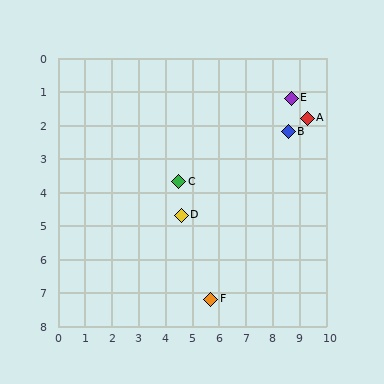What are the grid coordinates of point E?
Point E is at approximately (8.7, 1.2).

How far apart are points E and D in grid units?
Points E and D are about 5.4 grid units apart.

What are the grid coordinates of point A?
Point A is at approximately (9.3, 1.8).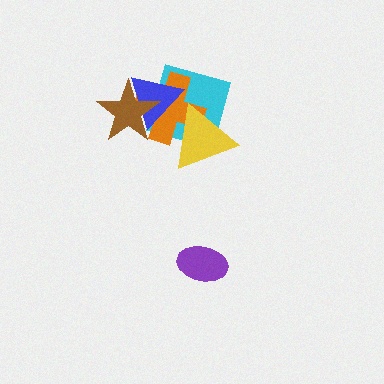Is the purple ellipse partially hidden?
No, no other shape covers it.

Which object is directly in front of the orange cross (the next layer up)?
The yellow triangle is directly in front of the orange cross.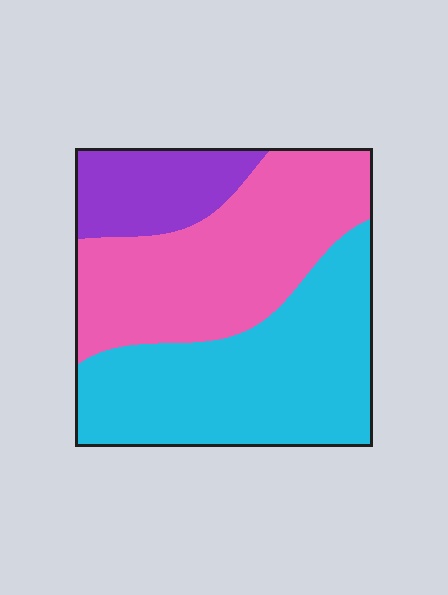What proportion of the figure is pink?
Pink takes up between a third and a half of the figure.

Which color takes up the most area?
Cyan, at roughly 45%.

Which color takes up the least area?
Purple, at roughly 15%.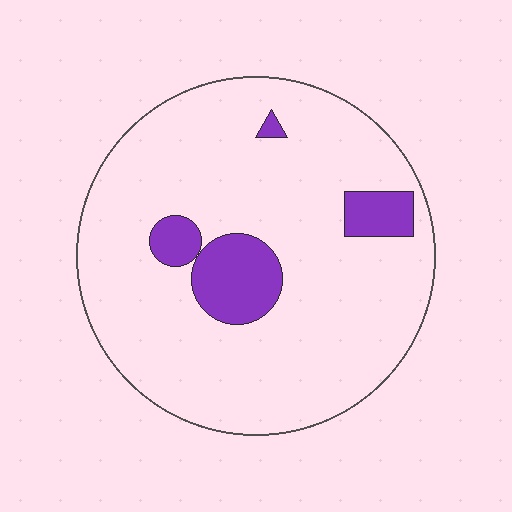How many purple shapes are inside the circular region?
4.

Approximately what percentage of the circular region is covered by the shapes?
Approximately 10%.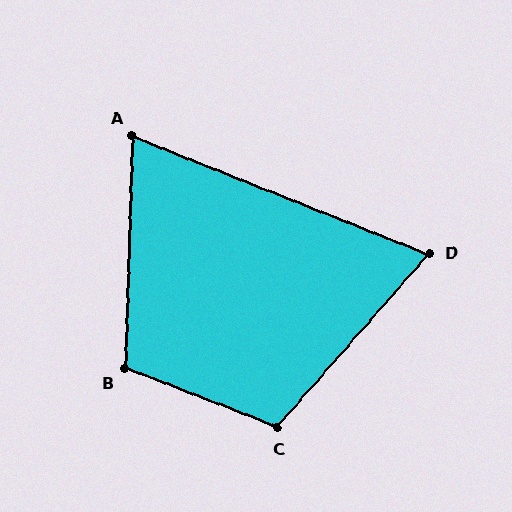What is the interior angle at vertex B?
Approximately 109 degrees (obtuse).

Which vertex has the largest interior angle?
C, at approximately 110 degrees.